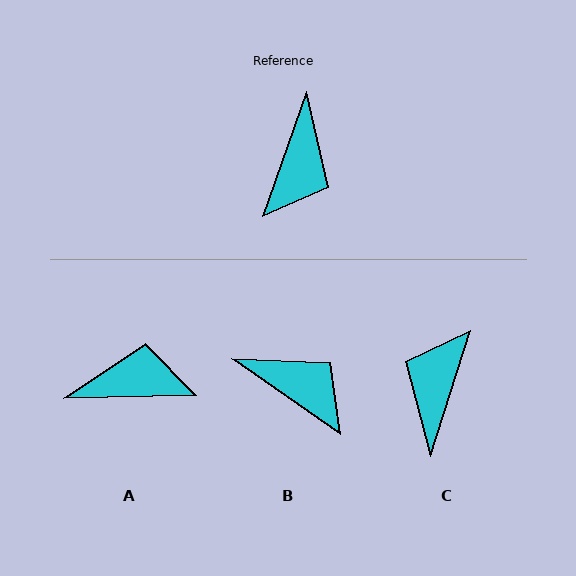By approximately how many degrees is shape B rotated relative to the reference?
Approximately 74 degrees counter-clockwise.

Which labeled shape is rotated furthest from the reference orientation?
C, about 178 degrees away.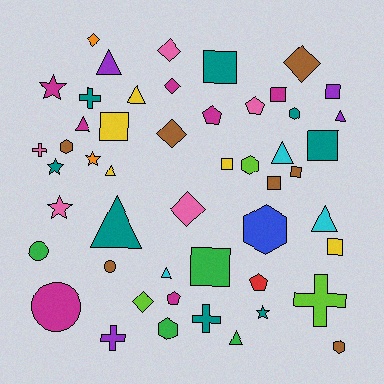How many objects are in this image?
There are 50 objects.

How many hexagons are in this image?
There are 6 hexagons.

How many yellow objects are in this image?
There are 5 yellow objects.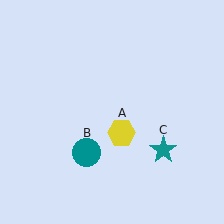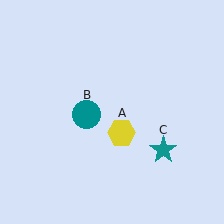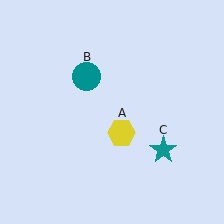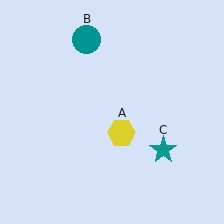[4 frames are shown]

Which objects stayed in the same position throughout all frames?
Yellow hexagon (object A) and teal star (object C) remained stationary.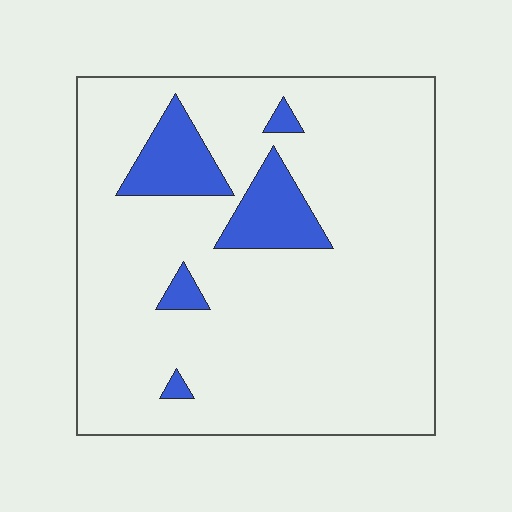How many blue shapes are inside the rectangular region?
5.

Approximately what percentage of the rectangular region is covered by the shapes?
Approximately 10%.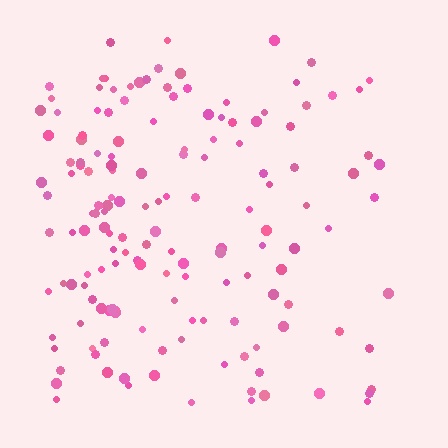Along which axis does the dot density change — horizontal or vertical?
Horizontal.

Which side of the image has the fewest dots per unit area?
The right.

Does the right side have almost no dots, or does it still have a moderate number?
Still a moderate number, just noticeably fewer than the left.